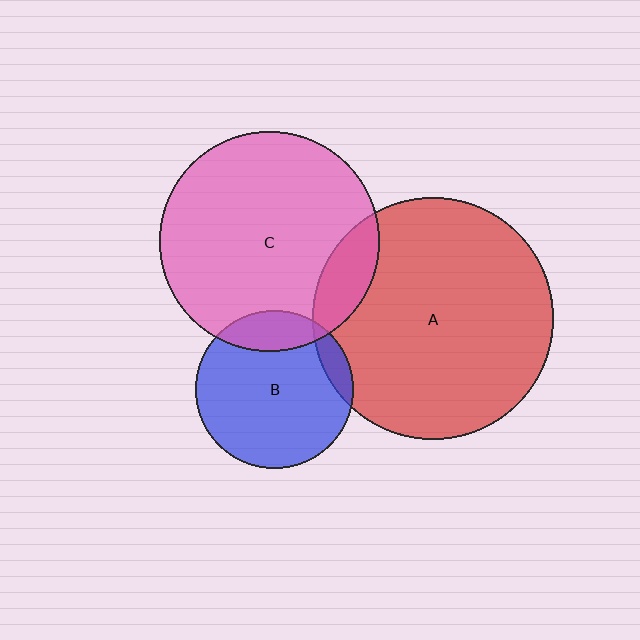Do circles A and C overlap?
Yes.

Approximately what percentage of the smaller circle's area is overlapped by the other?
Approximately 15%.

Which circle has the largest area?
Circle A (red).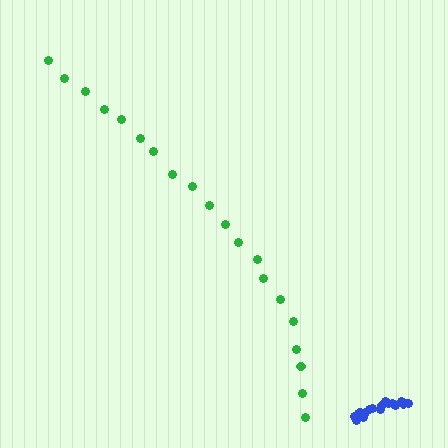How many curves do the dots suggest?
There are 2 distinct paths.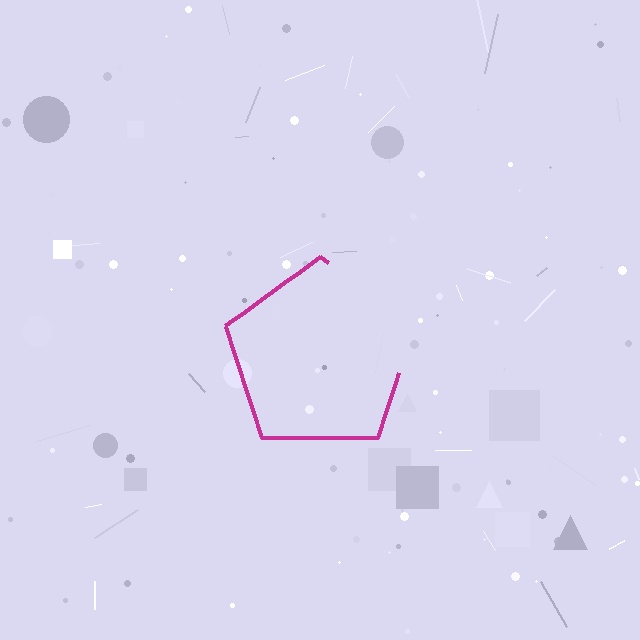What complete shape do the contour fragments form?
The contour fragments form a pentagon.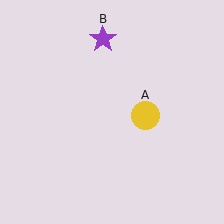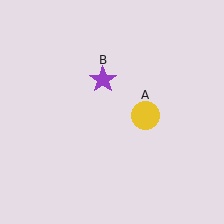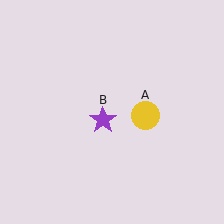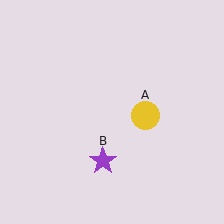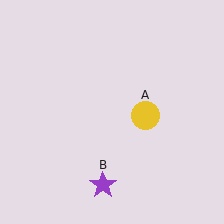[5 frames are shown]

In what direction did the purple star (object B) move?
The purple star (object B) moved down.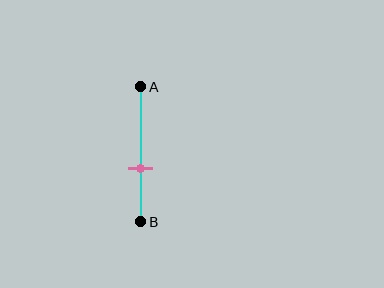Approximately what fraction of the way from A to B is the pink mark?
The pink mark is approximately 60% of the way from A to B.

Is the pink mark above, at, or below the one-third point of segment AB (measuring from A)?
The pink mark is below the one-third point of segment AB.